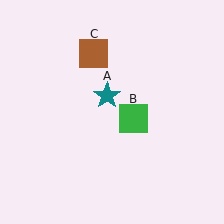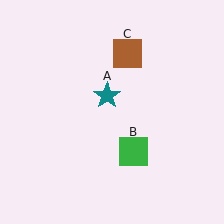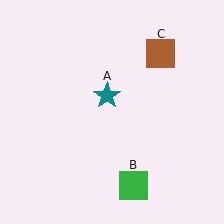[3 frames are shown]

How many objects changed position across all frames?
2 objects changed position: green square (object B), brown square (object C).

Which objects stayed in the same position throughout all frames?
Teal star (object A) remained stationary.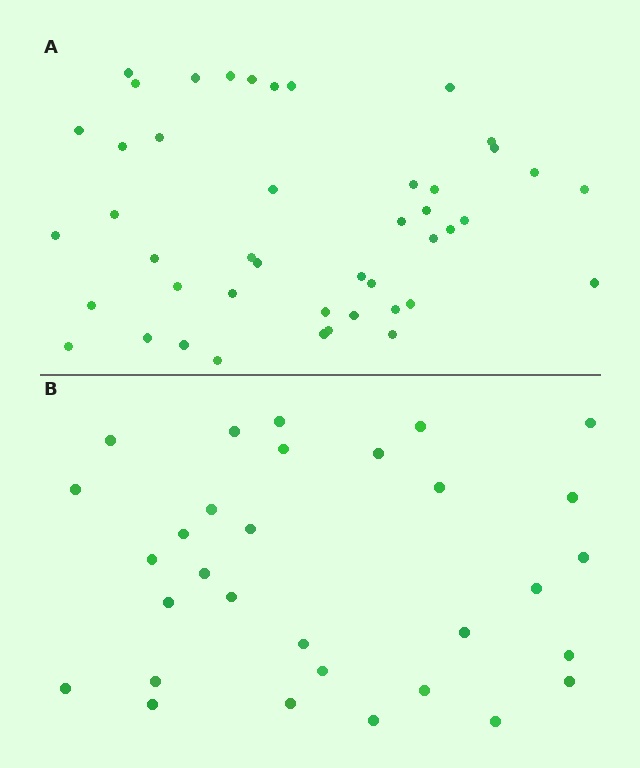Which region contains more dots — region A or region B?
Region A (the top region) has more dots.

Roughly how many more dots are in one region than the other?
Region A has approximately 15 more dots than region B.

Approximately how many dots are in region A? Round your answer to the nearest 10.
About 40 dots. (The exact count is 45, which rounds to 40.)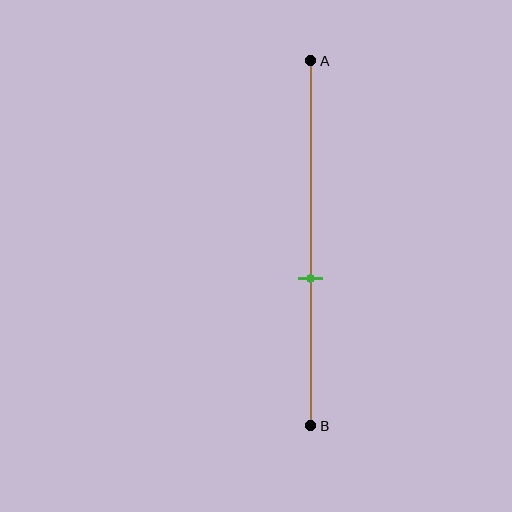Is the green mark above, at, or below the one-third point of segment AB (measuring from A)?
The green mark is below the one-third point of segment AB.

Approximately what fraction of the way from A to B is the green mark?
The green mark is approximately 60% of the way from A to B.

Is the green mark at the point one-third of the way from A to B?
No, the mark is at about 60% from A, not at the 33% one-third point.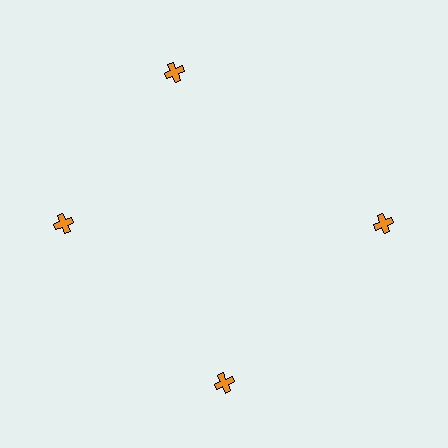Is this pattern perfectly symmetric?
No. The 4 orange crosses are arranged in a ring, but one element near the 12 o'clock position is rotated out of alignment along the ring, breaking the 4-fold rotational symmetry.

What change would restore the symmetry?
The symmetry would be restored by rotating it back into even spacing with its neighbors so that all 4 crosses sit at equal angles and equal distance from the center.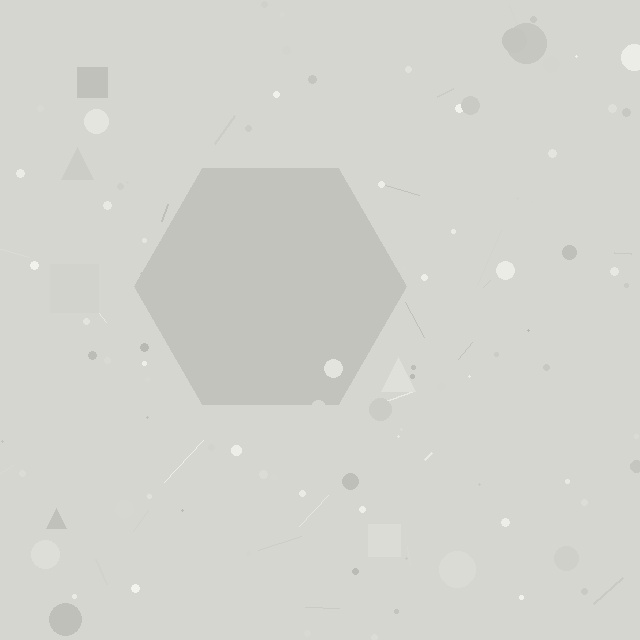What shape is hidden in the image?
A hexagon is hidden in the image.